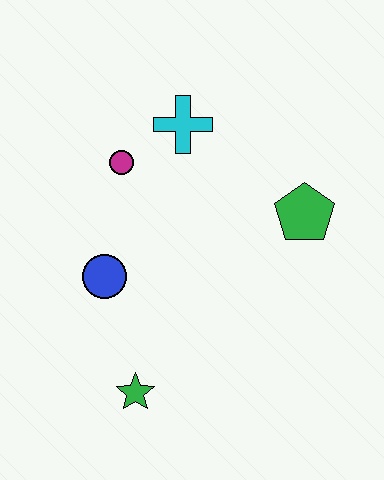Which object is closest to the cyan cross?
The magenta circle is closest to the cyan cross.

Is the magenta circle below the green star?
No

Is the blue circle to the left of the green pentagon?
Yes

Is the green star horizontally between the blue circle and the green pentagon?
Yes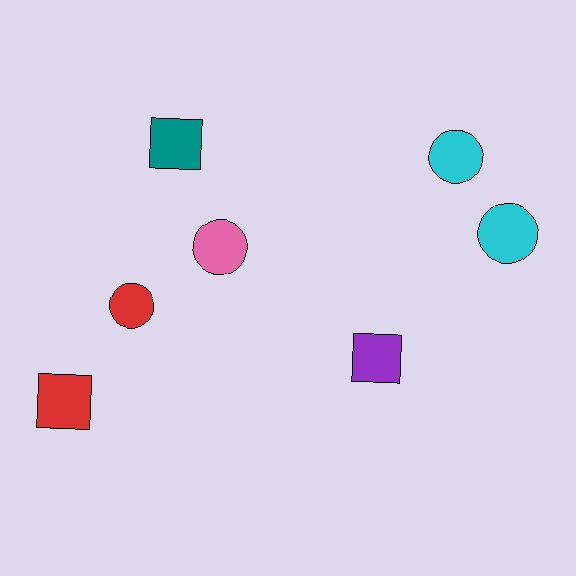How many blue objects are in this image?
There are no blue objects.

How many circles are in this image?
There are 4 circles.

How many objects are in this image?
There are 7 objects.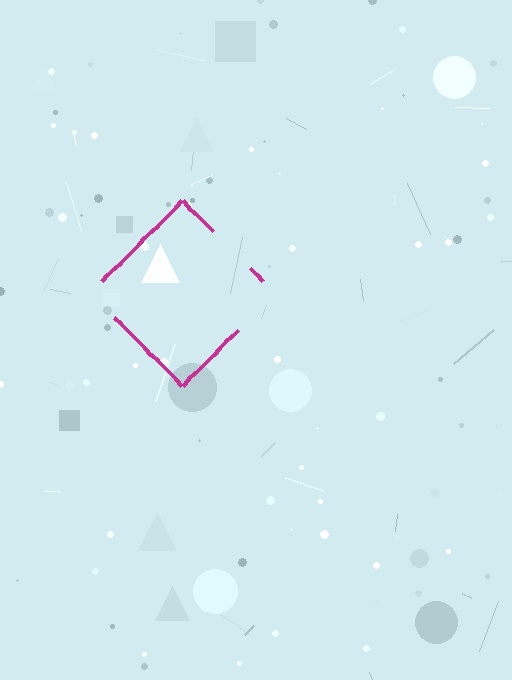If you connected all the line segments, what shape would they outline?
They would outline a diamond.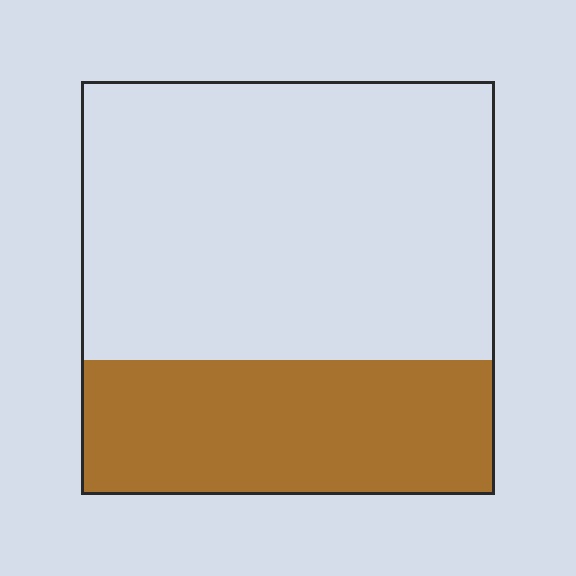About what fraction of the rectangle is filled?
About one third (1/3).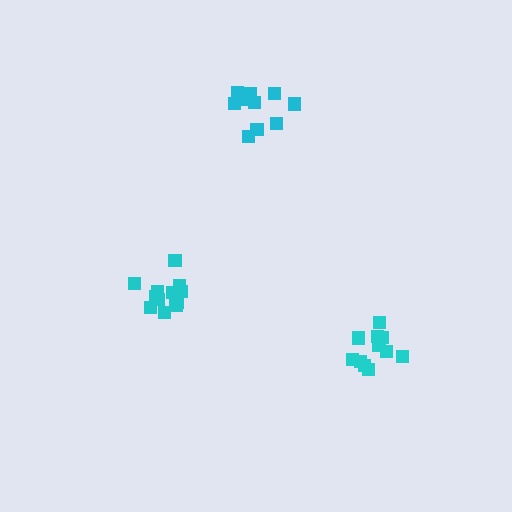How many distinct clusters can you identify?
There are 3 distinct clusters.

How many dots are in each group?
Group 1: 10 dots, Group 2: 12 dots, Group 3: 12 dots (34 total).